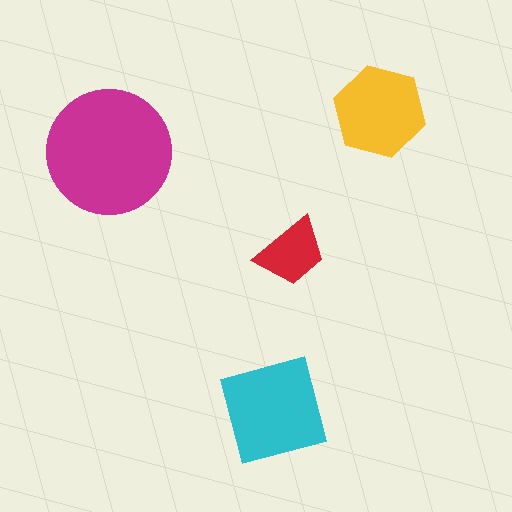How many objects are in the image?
There are 4 objects in the image.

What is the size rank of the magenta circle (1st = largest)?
1st.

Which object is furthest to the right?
The yellow hexagon is rightmost.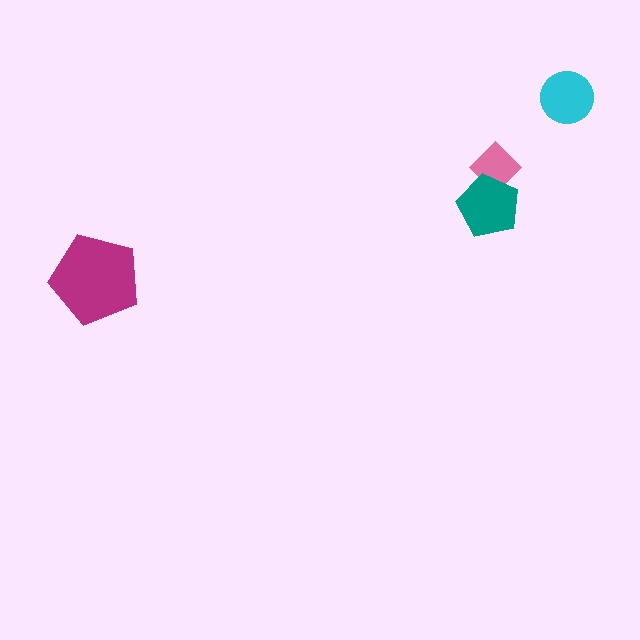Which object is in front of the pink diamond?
The teal pentagon is in front of the pink diamond.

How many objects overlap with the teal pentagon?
1 object overlaps with the teal pentagon.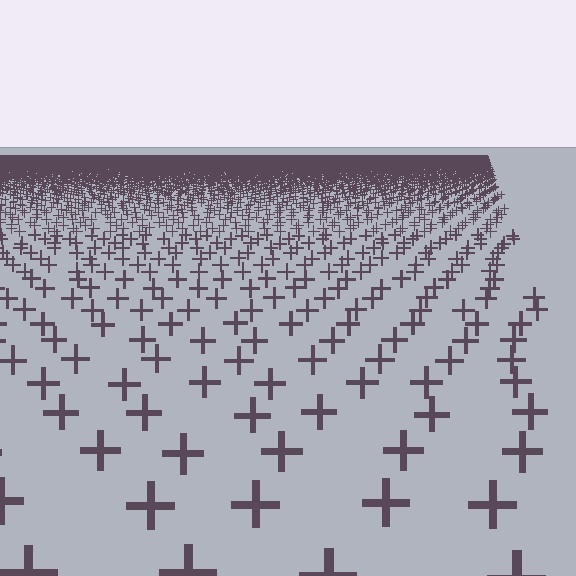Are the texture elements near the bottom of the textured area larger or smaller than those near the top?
Larger. Near the bottom, elements are closer to the viewer and appear at a bigger on-screen size.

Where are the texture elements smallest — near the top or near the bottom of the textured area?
Near the top.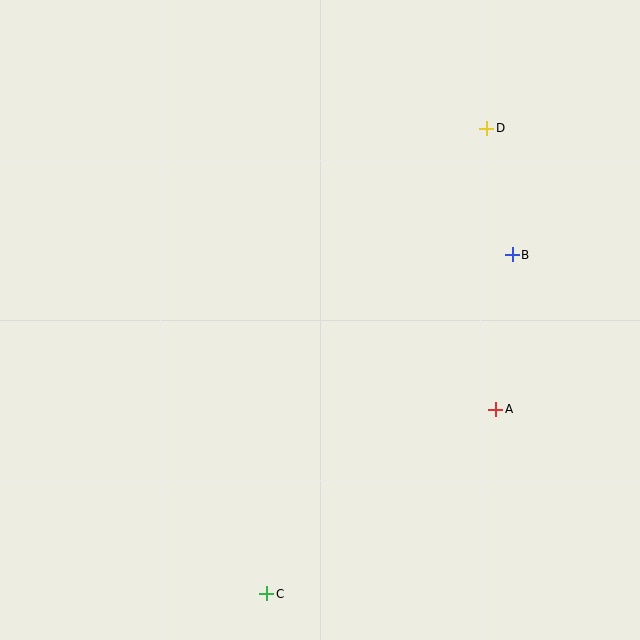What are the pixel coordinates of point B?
Point B is at (512, 255).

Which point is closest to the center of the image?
Point A at (496, 409) is closest to the center.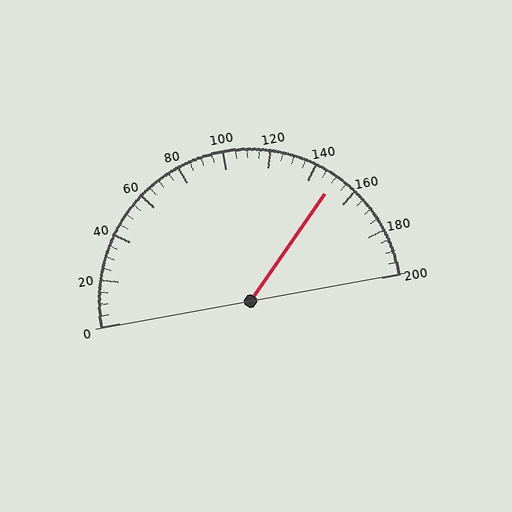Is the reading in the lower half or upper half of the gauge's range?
The reading is in the upper half of the range (0 to 200).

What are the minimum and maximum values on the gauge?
The gauge ranges from 0 to 200.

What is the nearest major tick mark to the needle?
The nearest major tick mark is 160.